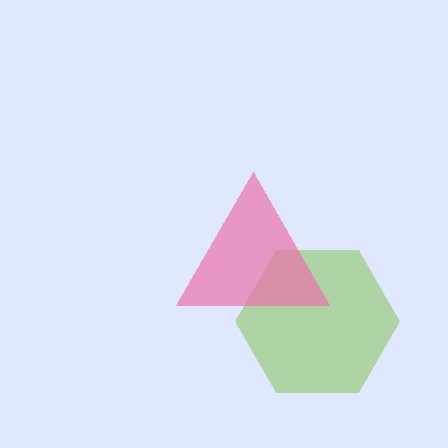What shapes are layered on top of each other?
The layered shapes are: a lime hexagon, a pink triangle.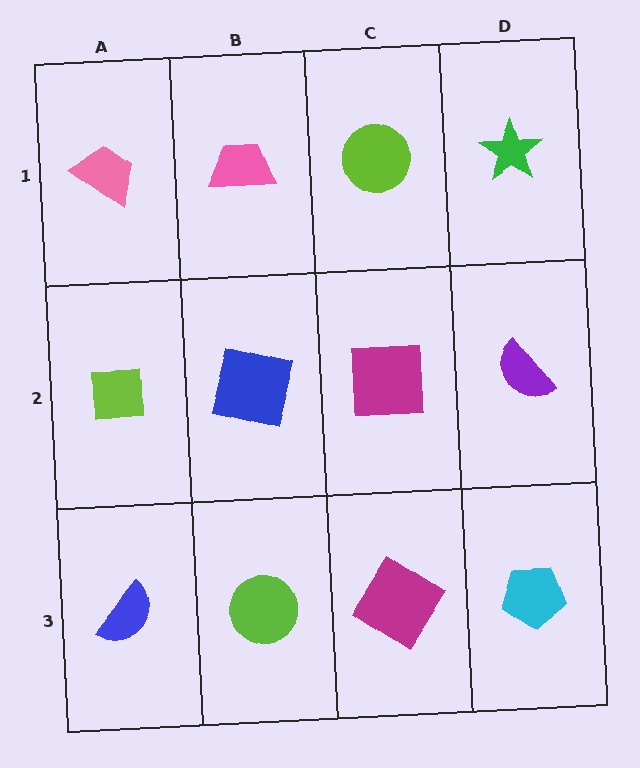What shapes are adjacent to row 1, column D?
A purple semicircle (row 2, column D), a lime circle (row 1, column C).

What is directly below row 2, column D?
A cyan pentagon.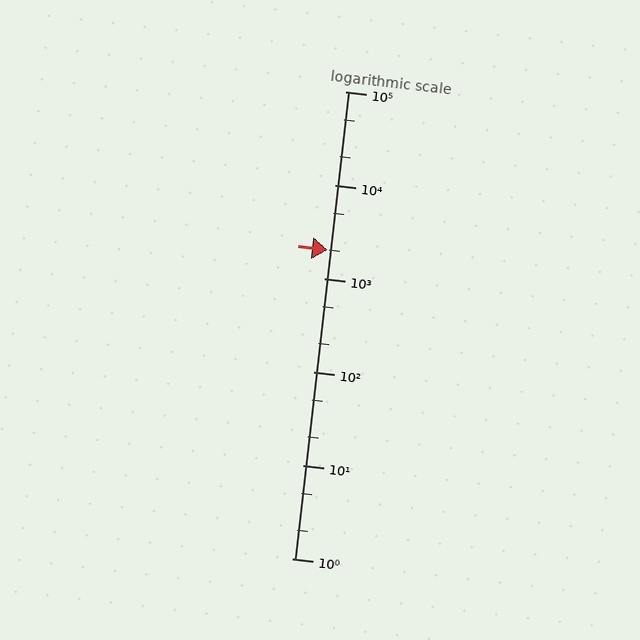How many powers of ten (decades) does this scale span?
The scale spans 5 decades, from 1 to 100000.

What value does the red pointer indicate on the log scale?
The pointer indicates approximately 2000.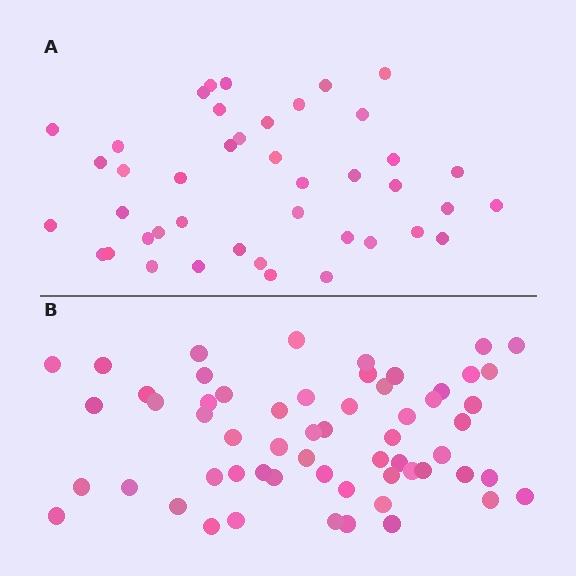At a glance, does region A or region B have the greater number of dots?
Region B (the bottom region) has more dots.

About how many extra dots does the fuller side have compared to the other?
Region B has approximately 15 more dots than region A.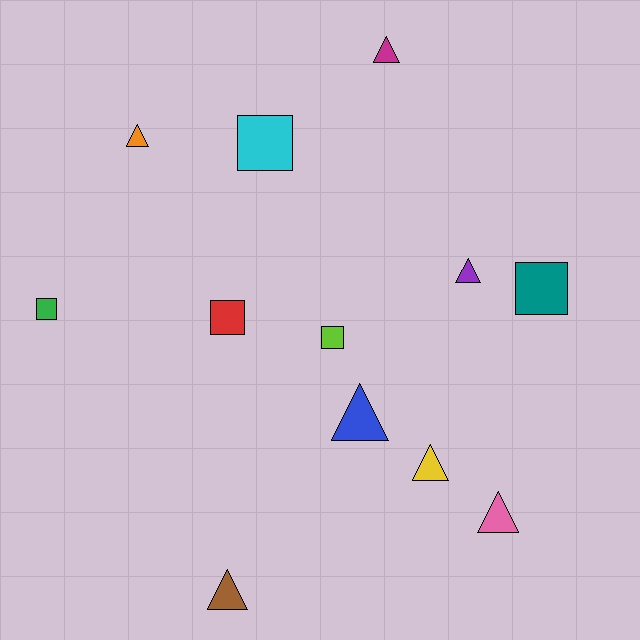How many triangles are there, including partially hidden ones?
There are 7 triangles.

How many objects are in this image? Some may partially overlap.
There are 12 objects.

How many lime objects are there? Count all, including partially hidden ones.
There is 1 lime object.